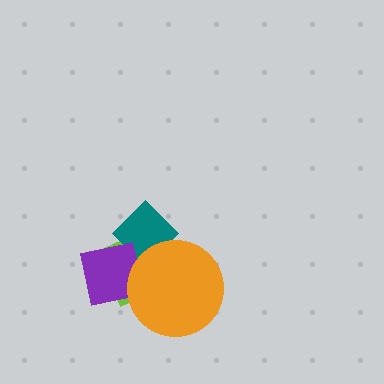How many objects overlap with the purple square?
3 objects overlap with the purple square.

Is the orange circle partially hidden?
No, no other shape covers it.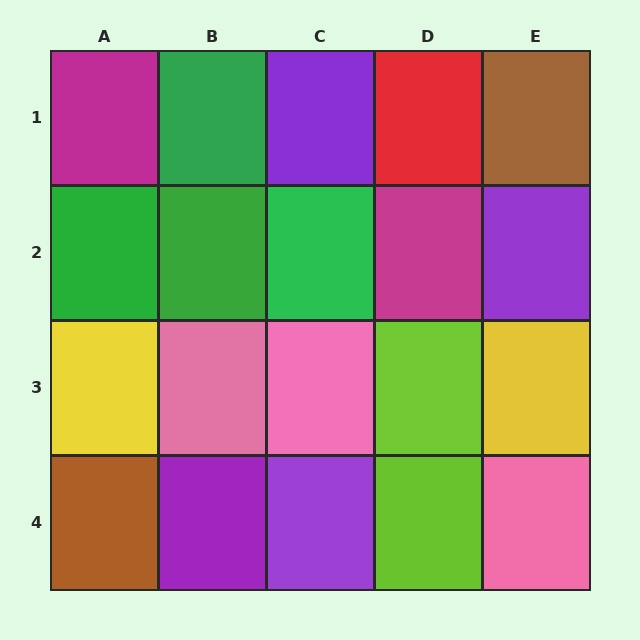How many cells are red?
1 cell is red.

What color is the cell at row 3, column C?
Pink.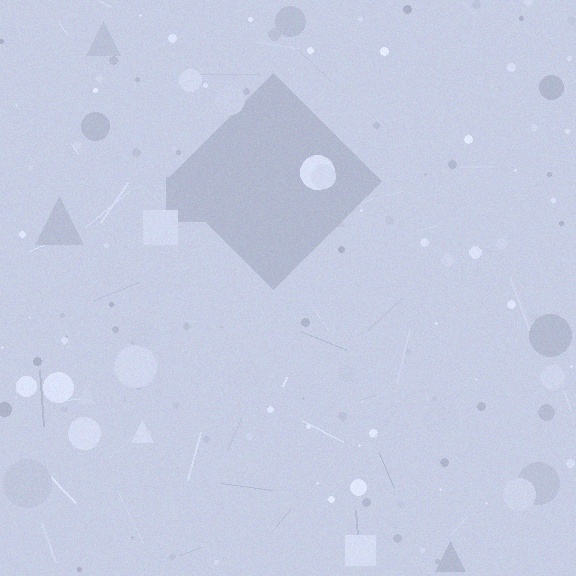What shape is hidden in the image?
A diamond is hidden in the image.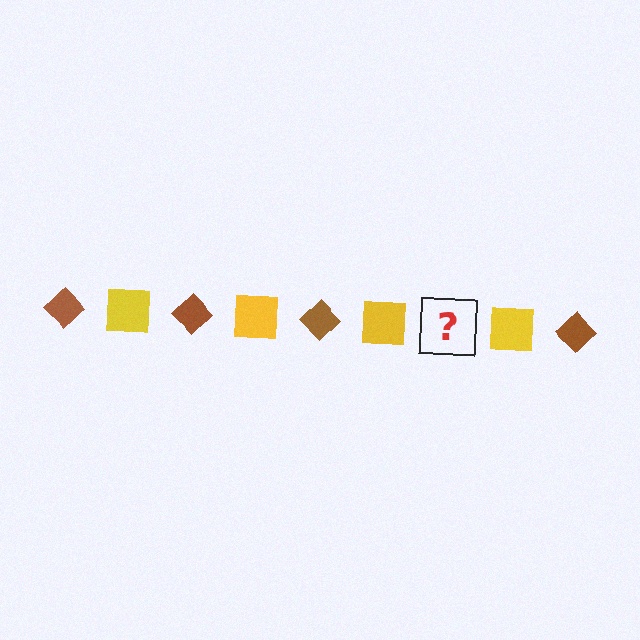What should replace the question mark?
The question mark should be replaced with a brown diamond.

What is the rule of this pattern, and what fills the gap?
The rule is that the pattern alternates between brown diamond and yellow square. The gap should be filled with a brown diamond.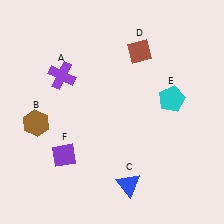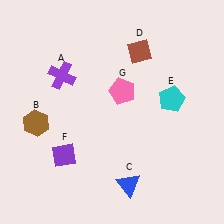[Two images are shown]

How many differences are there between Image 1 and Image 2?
There is 1 difference between the two images.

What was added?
A pink pentagon (G) was added in Image 2.